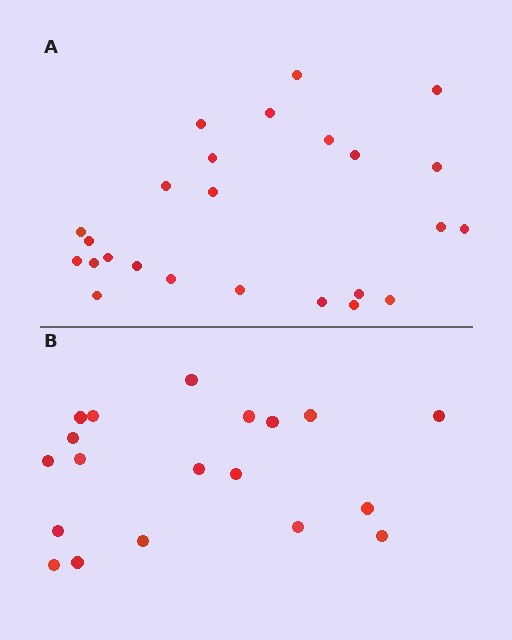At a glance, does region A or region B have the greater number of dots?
Region A (the top region) has more dots.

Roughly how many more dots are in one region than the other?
Region A has about 6 more dots than region B.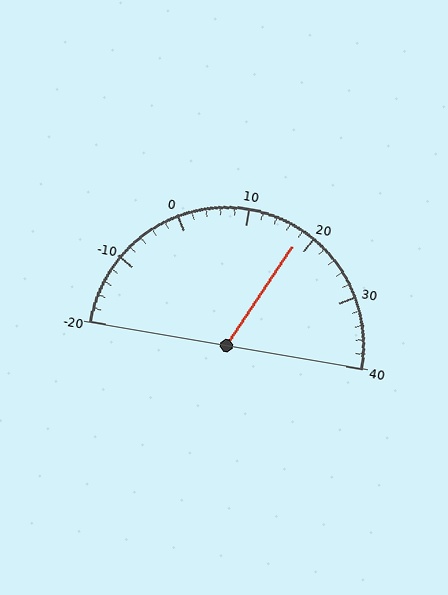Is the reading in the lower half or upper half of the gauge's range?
The reading is in the upper half of the range (-20 to 40).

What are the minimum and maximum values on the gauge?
The gauge ranges from -20 to 40.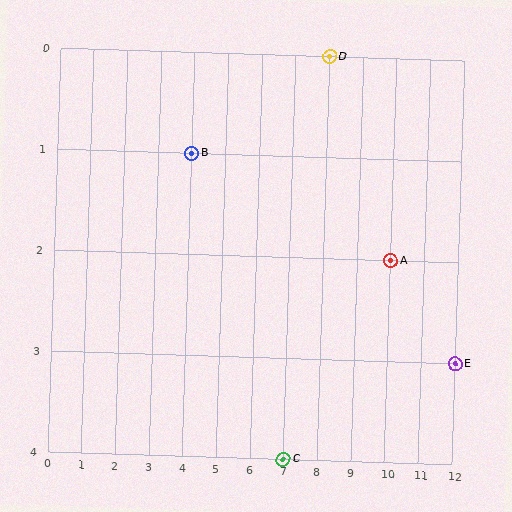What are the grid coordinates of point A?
Point A is at grid coordinates (10, 2).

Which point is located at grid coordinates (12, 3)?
Point E is at (12, 3).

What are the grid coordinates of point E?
Point E is at grid coordinates (12, 3).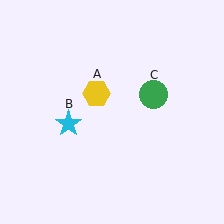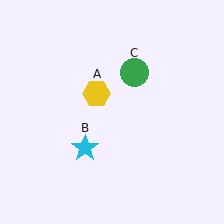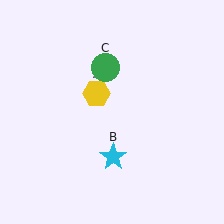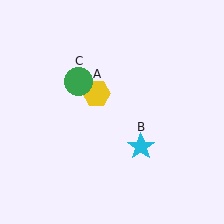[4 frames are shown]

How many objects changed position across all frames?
2 objects changed position: cyan star (object B), green circle (object C).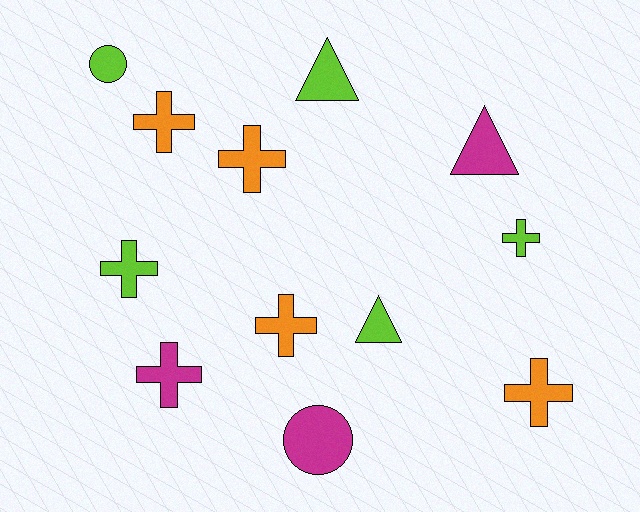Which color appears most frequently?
Lime, with 5 objects.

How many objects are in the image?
There are 12 objects.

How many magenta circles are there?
There is 1 magenta circle.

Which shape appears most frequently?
Cross, with 7 objects.